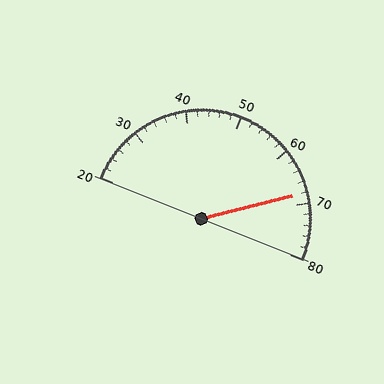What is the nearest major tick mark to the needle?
The nearest major tick mark is 70.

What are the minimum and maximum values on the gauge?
The gauge ranges from 20 to 80.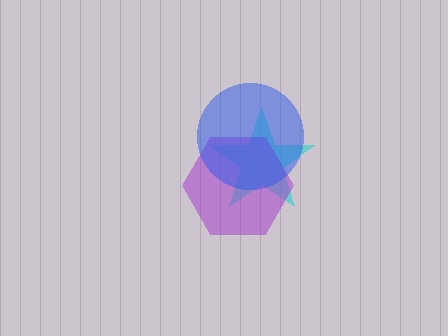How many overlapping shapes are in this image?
There are 3 overlapping shapes in the image.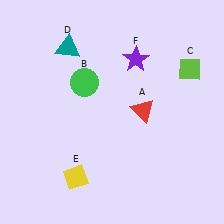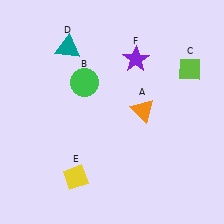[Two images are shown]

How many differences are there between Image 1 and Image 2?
There is 1 difference between the two images.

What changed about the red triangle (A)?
In Image 1, A is red. In Image 2, it changed to orange.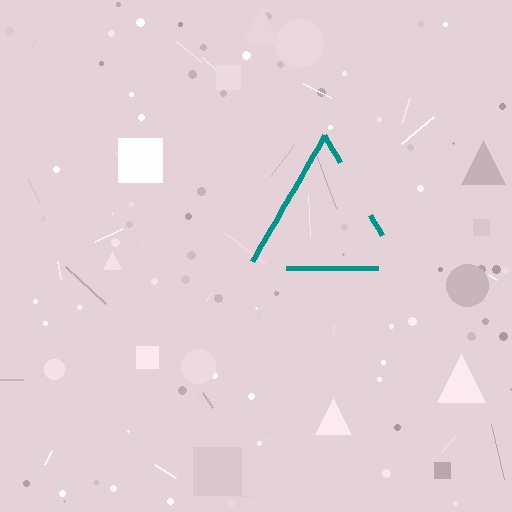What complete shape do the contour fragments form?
The contour fragments form a triangle.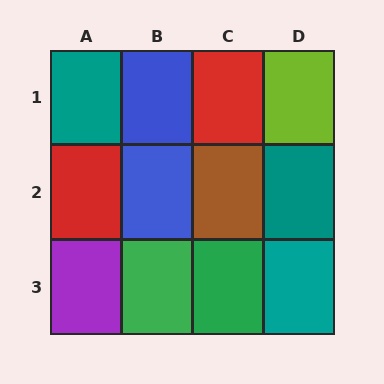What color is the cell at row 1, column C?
Red.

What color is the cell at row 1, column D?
Lime.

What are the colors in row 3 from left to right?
Purple, green, green, teal.